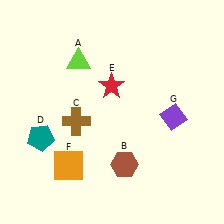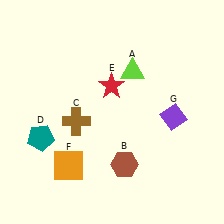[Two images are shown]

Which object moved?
The lime triangle (A) moved right.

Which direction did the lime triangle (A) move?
The lime triangle (A) moved right.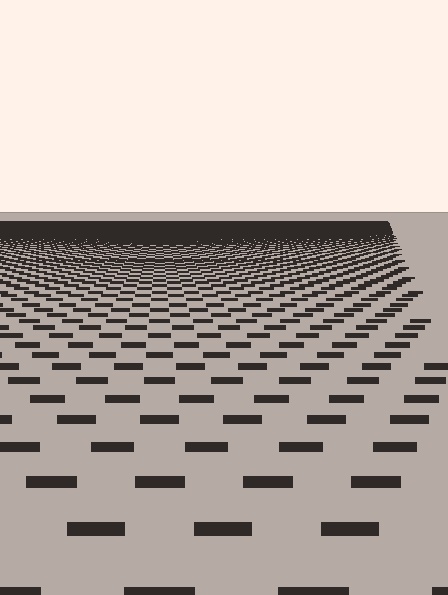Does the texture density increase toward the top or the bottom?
Density increases toward the top.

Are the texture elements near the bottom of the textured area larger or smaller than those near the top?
Larger. Near the bottom, elements are closer to the viewer and appear at a bigger on-screen size.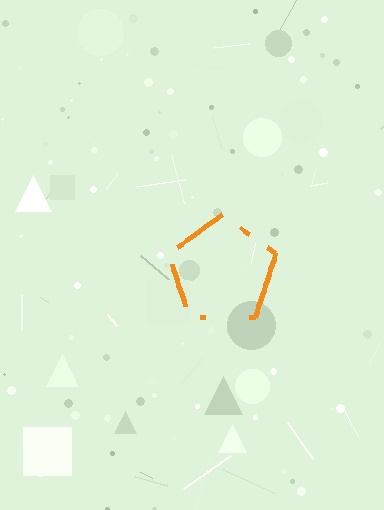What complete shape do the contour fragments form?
The contour fragments form a pentagon.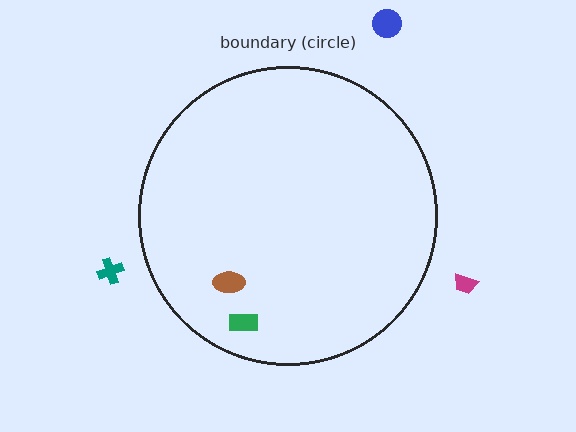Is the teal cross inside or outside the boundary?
Outside.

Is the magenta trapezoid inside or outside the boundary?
Outside.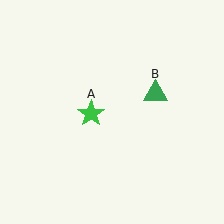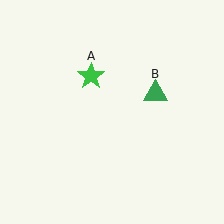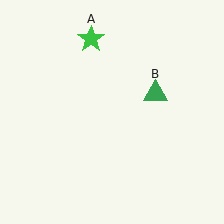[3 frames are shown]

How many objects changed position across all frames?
1 object changed position: green star (object A).